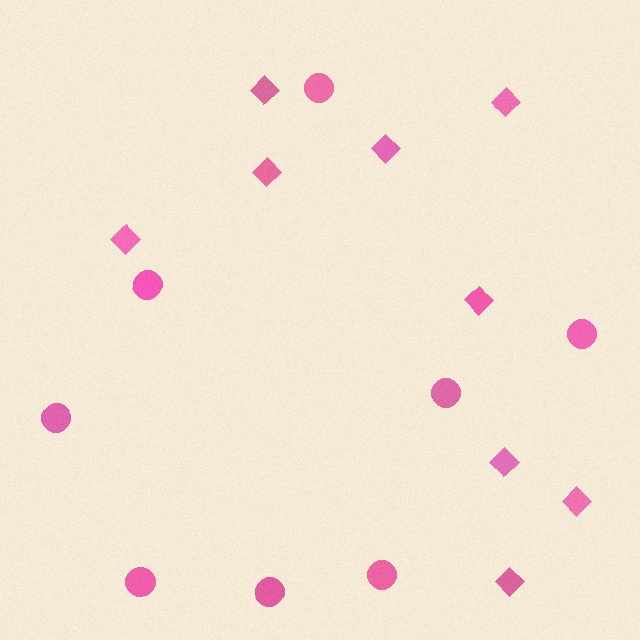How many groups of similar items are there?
There are 2 groups: one group of diamonds (9) and one group of circles (8).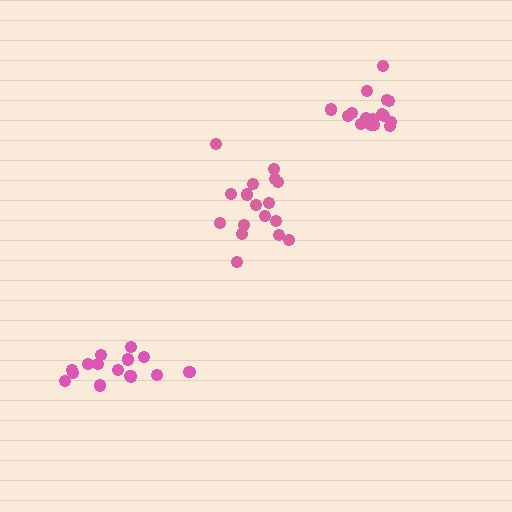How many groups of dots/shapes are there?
There are 3 groups.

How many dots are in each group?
Group 1: 15 dots, Group 2: 16 dots, Group 3: 17 dots (48 total).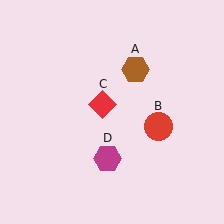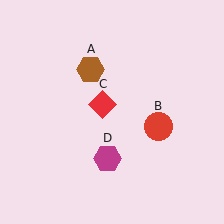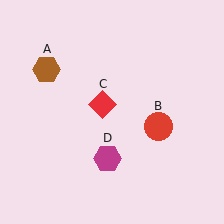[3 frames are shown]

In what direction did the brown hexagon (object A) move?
The brown hexagon (object A) moved left.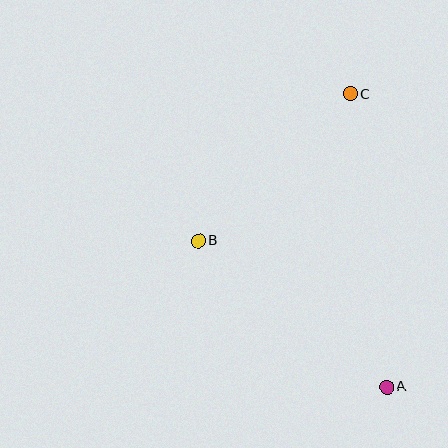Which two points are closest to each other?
Points B and C are closest to each other.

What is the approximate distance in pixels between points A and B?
The distance between A and B is approximately 238 pixels.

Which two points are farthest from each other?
Points A and C are farthest from each other.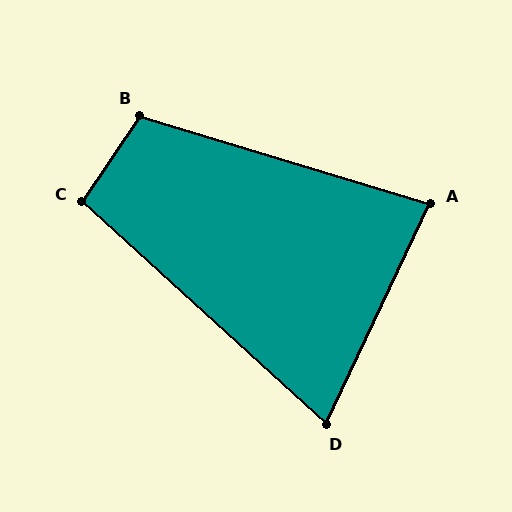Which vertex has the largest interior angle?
B, at approximately 107 degrees.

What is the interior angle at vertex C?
Approximately 98 degrees (obtuse).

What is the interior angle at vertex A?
Approximately 82 degrees (acute).